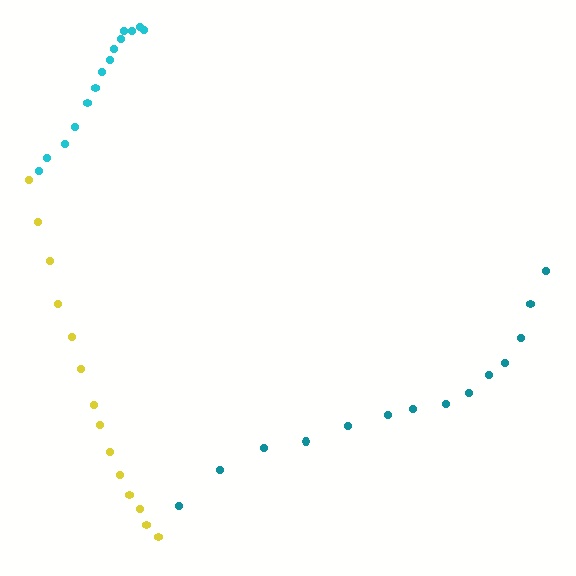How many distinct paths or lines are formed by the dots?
There are 3 distinct paths.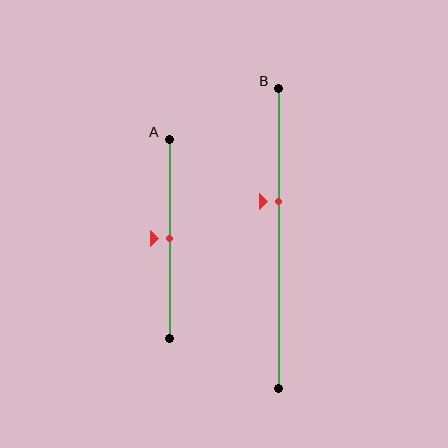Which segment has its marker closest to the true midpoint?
Segment A has its marker closest to the true midpoint.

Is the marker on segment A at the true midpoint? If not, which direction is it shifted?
Yes, the marker on segment A is at the true midpoint.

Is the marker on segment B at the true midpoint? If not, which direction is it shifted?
No, the marker on segment B is shifted upward by about 12% of the segment length.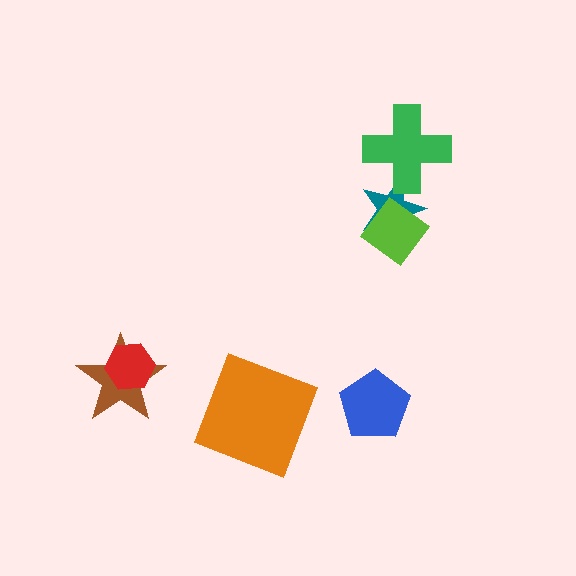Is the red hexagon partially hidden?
No, no other shape covers it.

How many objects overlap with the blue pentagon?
0 objects overlap with the blue pentagon.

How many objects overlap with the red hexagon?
1 object overlaps with the red hexagon.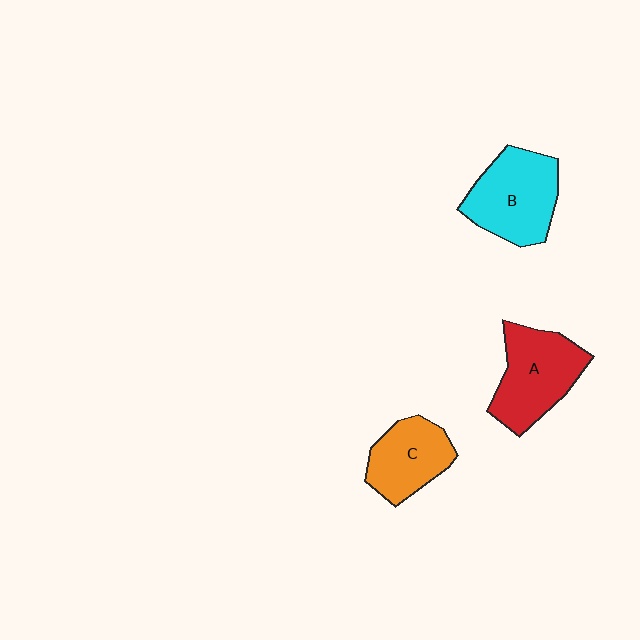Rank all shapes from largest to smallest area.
From largest to smallest: B (cyan), A (red), C (orange).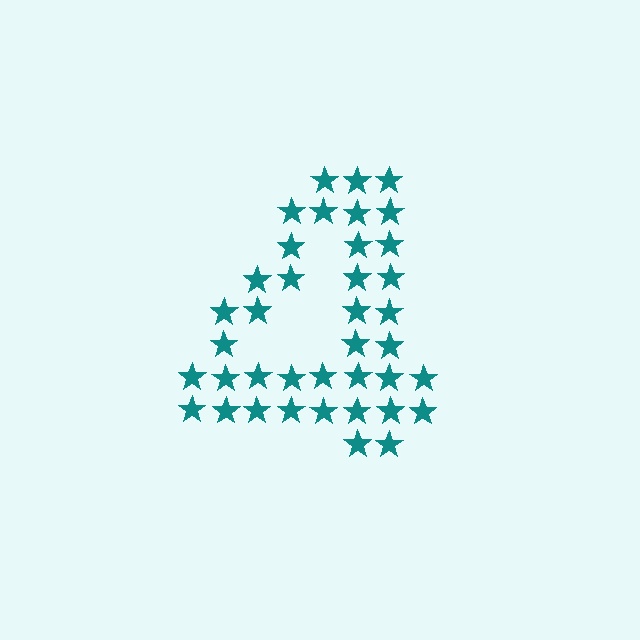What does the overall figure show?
The overall figure shows the digit 4.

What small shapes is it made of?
It is made of small stars.